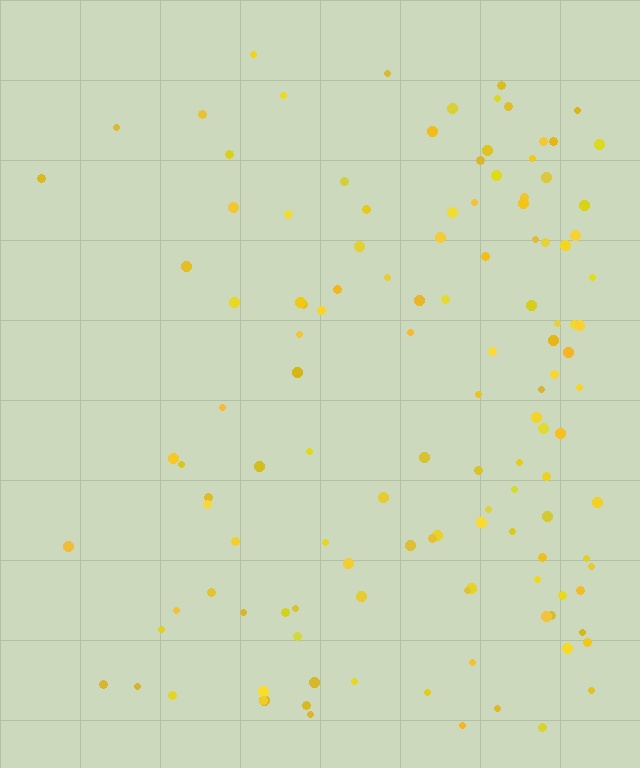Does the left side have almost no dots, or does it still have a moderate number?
Still a moderate number, just noticeably fewer than the right.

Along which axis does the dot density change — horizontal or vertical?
Horizontal.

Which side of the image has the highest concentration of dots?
The right.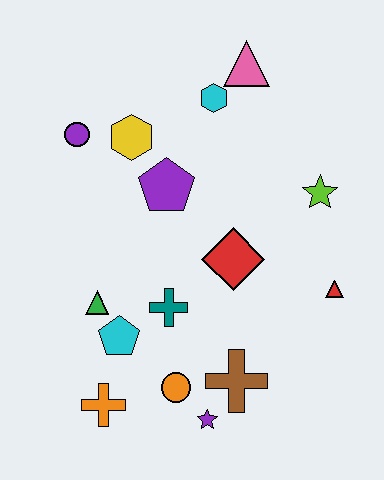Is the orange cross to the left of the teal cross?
Yes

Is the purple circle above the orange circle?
Yes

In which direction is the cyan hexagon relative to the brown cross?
The cyan hexagon is above the brown cross.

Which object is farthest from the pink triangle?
The orange cross is farthest from the pink triangle.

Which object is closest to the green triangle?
The cyan pentagon is closest to the green triangle.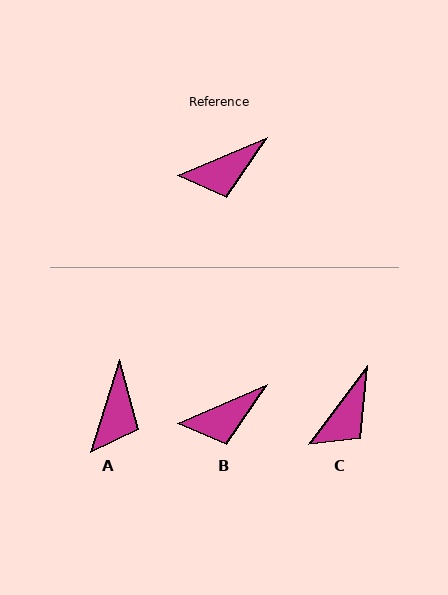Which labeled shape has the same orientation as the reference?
B.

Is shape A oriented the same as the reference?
No, it is off by about 50 degrees.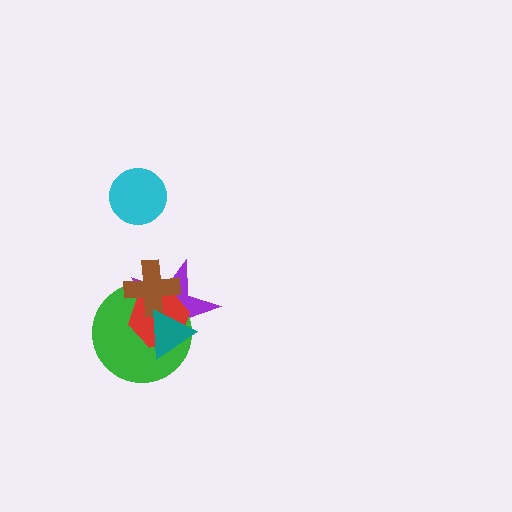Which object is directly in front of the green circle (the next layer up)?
The red hexagon is directly in front of the green circle.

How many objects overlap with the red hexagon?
4 objects overlap with the red hexagon.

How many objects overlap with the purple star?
4 objects overlap with the purple star.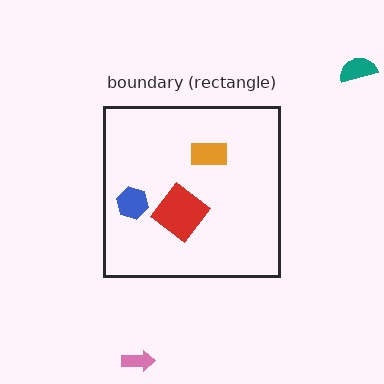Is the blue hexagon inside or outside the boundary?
Inside.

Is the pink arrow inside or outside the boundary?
Outside.